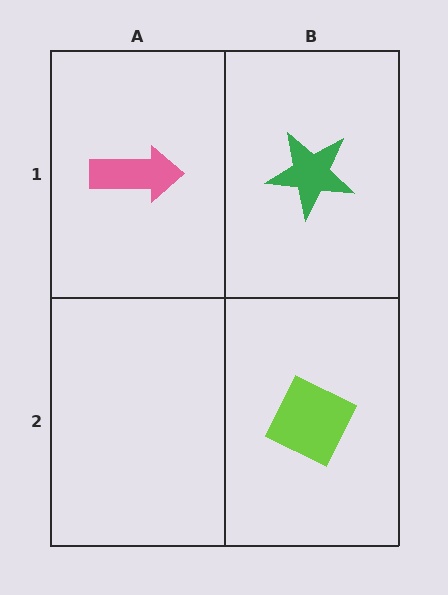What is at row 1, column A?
A pink arrow.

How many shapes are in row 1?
2 shapes.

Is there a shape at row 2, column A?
No, that cell is empty.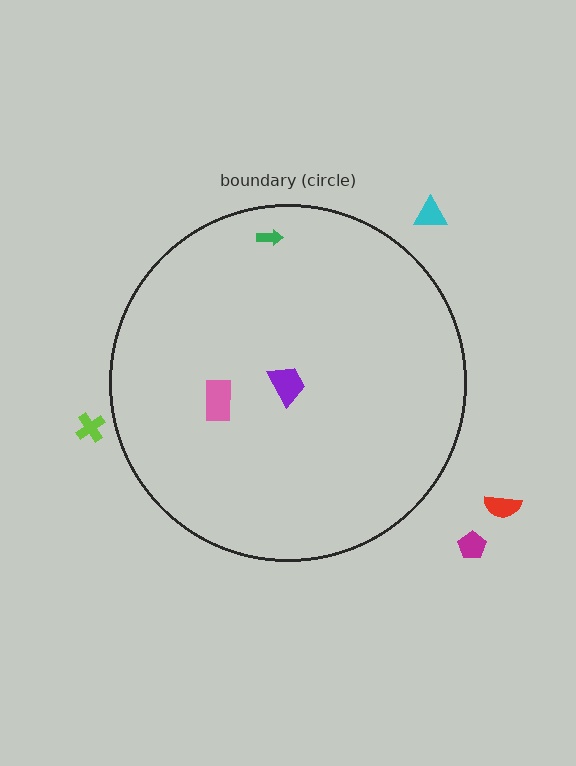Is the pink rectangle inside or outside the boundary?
Inside.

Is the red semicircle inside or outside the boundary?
Outside.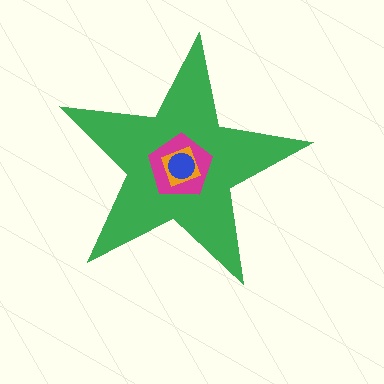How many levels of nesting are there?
4.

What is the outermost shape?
The green star.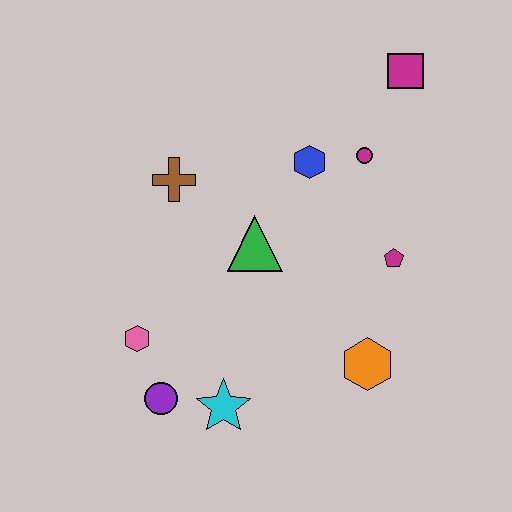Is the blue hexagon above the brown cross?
Yes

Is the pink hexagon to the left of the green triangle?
Yes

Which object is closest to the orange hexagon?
The magenta pentagon is closest to the orange hexagon.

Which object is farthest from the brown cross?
The orange hexagon is farthest from the brown cross.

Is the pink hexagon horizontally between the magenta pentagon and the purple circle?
No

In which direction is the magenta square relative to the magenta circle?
The magenta square is above the magenta circle.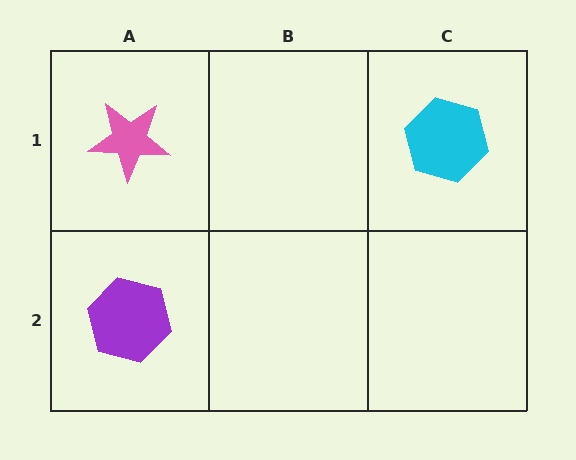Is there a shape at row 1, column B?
No, that cell is empty.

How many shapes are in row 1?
2 shapes.